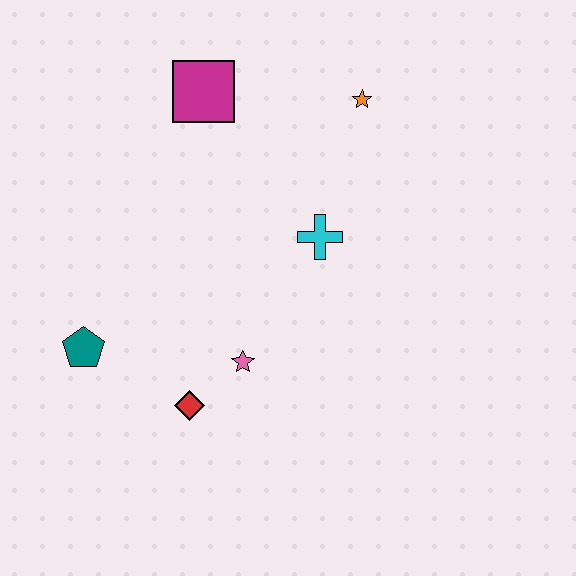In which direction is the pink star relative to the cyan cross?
The pink star is below the cyan cross.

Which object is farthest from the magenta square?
The red diamond is farthest from the magenta square.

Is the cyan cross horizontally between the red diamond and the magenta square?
No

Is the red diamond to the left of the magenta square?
Yes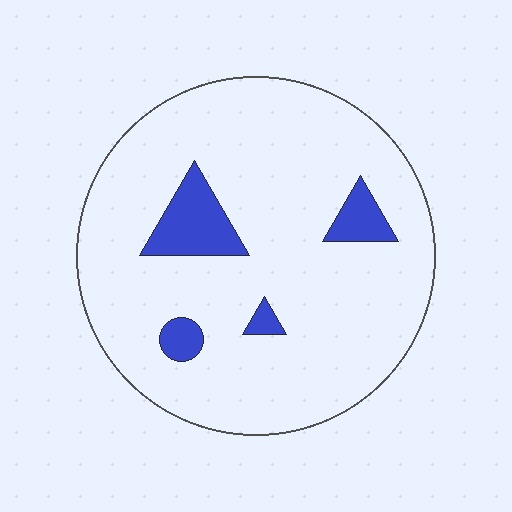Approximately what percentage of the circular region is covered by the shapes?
Approximately 10%.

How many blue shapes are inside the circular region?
4.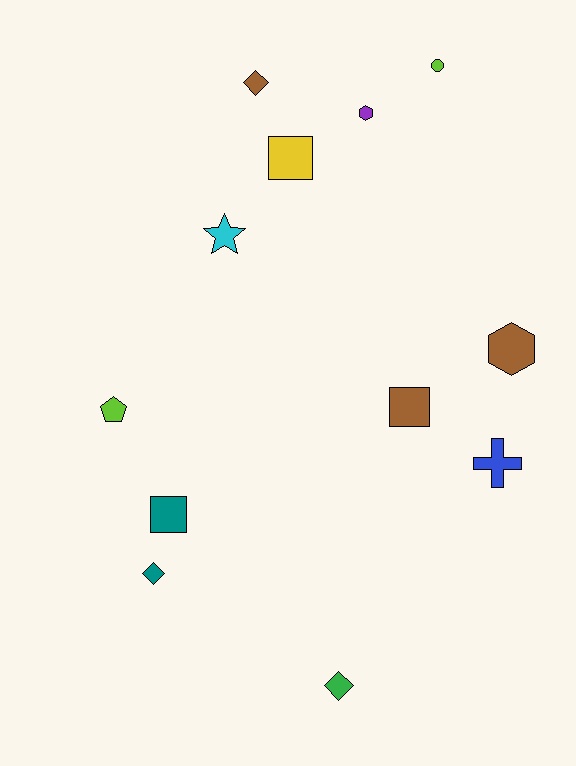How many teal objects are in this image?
There are 2 teal objects.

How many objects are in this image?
There are 12 objects.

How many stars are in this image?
There is 1 star.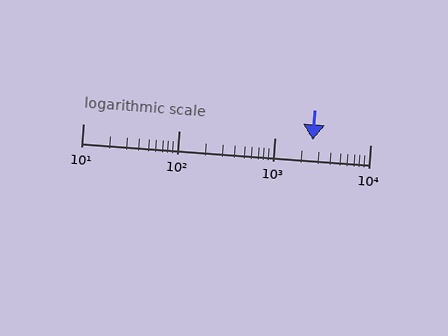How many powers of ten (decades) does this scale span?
The scale spans 3 decades, from 10 to 10000.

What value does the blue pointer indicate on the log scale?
The pointer indicates approximately 2500.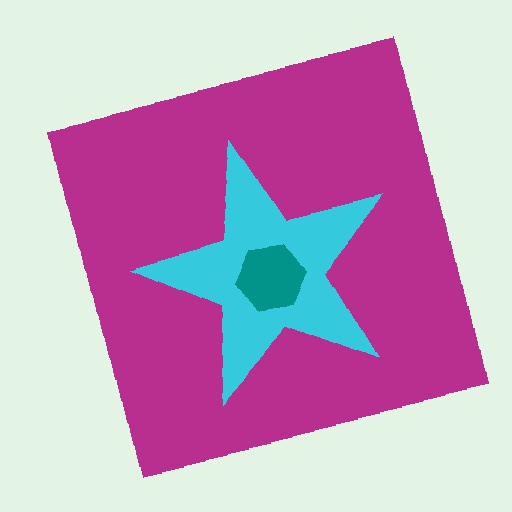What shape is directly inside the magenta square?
The cyan star.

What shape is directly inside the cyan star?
The teal hexagon.